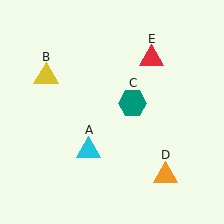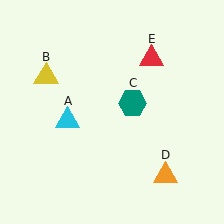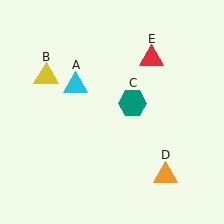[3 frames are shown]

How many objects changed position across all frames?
1 object changed position: cyan triangle (object A).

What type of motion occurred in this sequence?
The cyan triangle (object A) rotated clockwise around the center of the scene.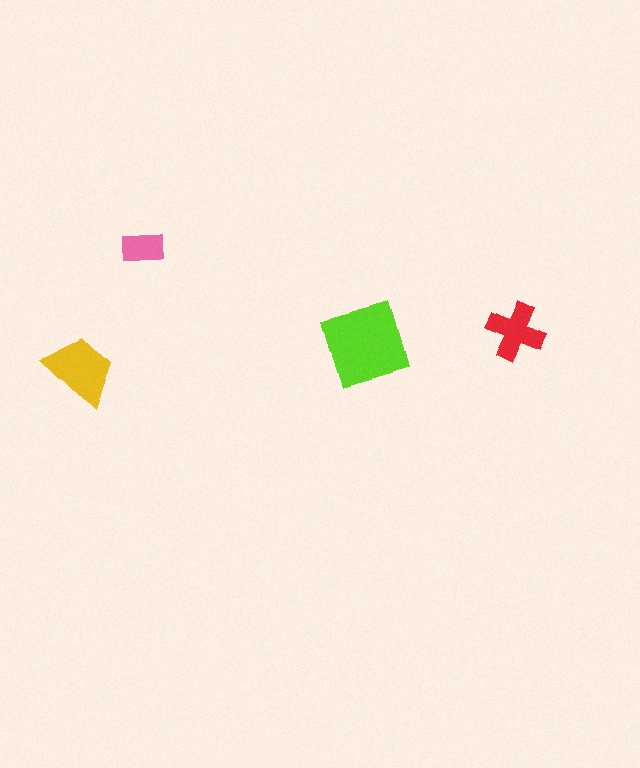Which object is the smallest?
The pink rectangle.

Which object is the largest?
The lime diamond.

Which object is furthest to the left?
The yellow trapezoid is leftmost.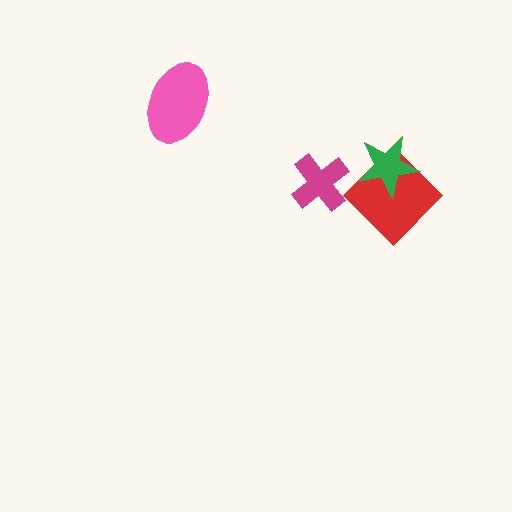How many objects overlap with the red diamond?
1 object overlaps with the red diamond.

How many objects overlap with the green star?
1 object overlaps with the green star.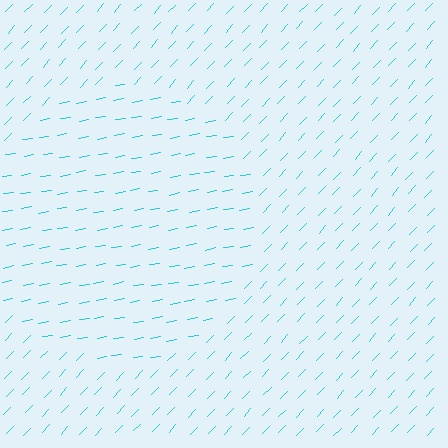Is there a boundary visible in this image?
Yes, there is a texture boundary formed by a change in line orientation.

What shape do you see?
I see a circle.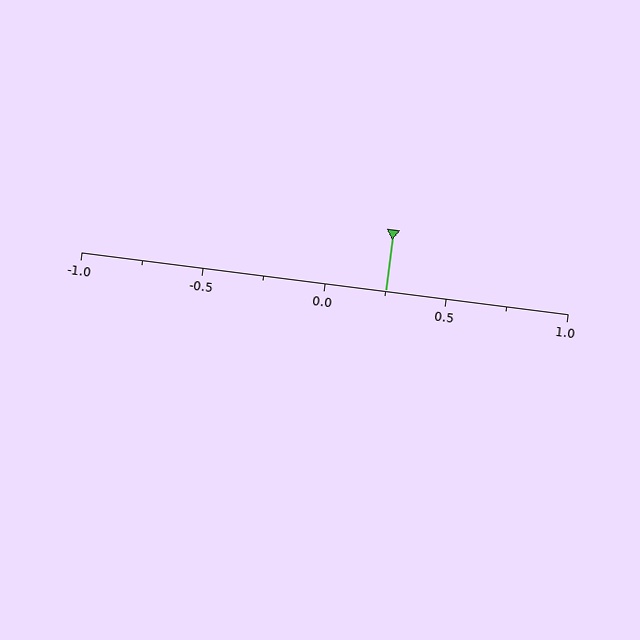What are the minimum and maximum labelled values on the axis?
The axis runs from -1.0 to 1.0.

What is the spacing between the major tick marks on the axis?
The major ticks are spaced 0.5 apart.